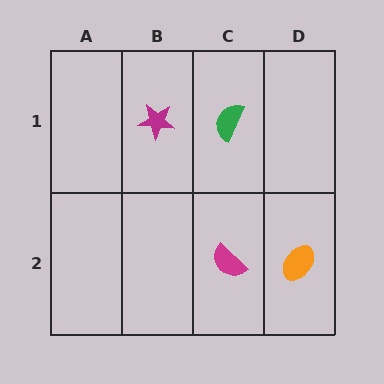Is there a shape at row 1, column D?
No, that cell is empty.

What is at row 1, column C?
A green semicircle.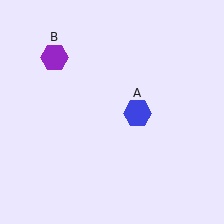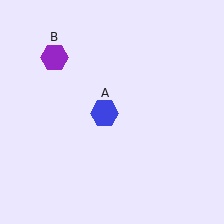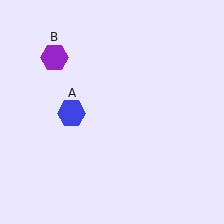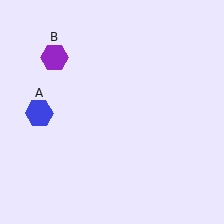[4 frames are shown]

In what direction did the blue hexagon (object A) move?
The blue hexagon (object A) moved left.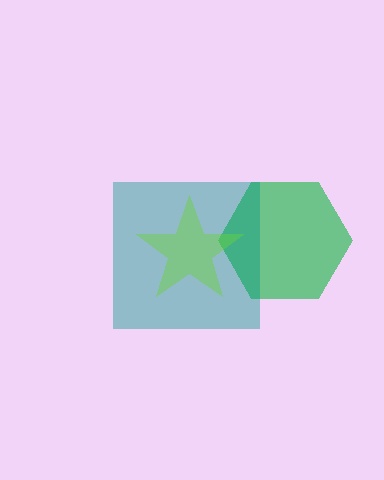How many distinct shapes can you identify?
There are 3 distinct shapes: a green hexagon, a teal square, a lime star.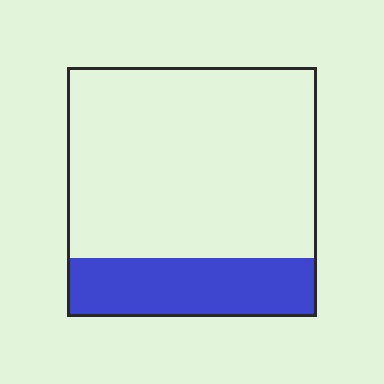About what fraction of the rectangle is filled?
About one quarter (1/4).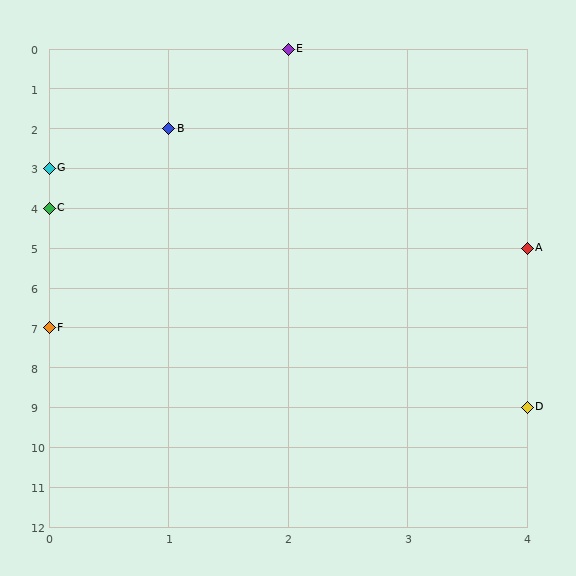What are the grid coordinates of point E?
Point E is at grid coordinates (2, 0).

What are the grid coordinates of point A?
Point A is at grid coordinates (4, 5).